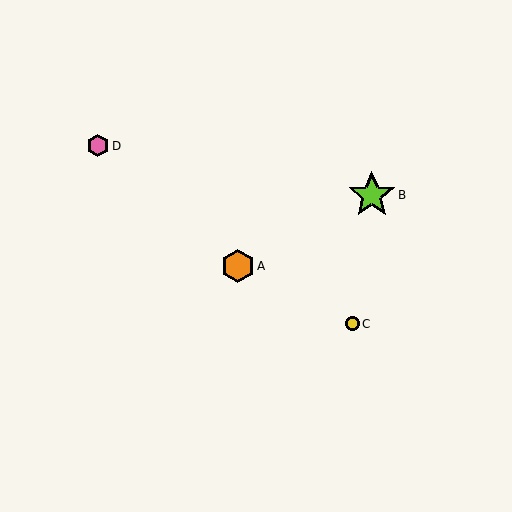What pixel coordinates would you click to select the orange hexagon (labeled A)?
Click at (238, 266) to select the orange hexagon A.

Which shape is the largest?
The lime star (labeled B) is the largest.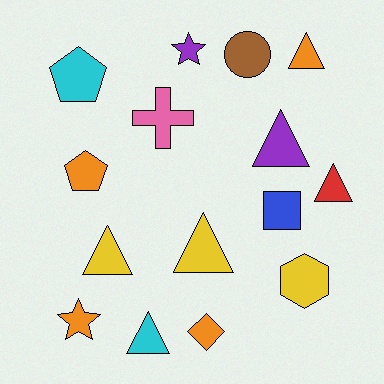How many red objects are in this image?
There is 1 red object.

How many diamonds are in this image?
There is 1 diamond.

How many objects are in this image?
There are 15 objects.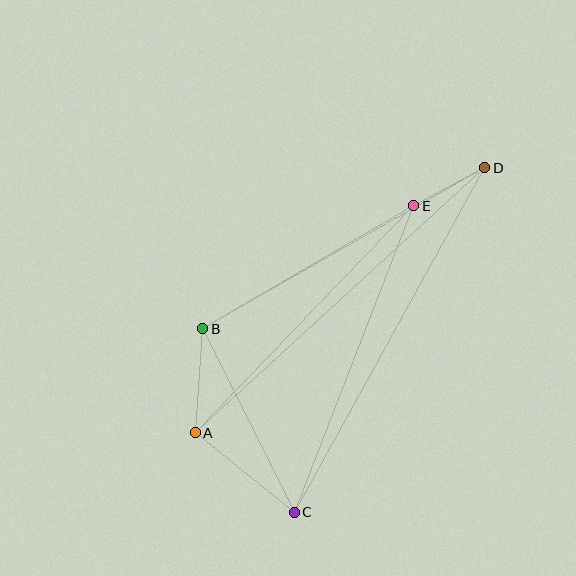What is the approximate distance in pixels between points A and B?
The distance between A and B is approximately 104 pixels.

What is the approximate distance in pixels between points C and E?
The distance between C and E is approximately 329 pixels.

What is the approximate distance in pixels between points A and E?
The distance between A and E is approximately 315 pixels.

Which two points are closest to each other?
Points D and E are closest to each other.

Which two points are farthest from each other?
Points C and D are farthest from each other.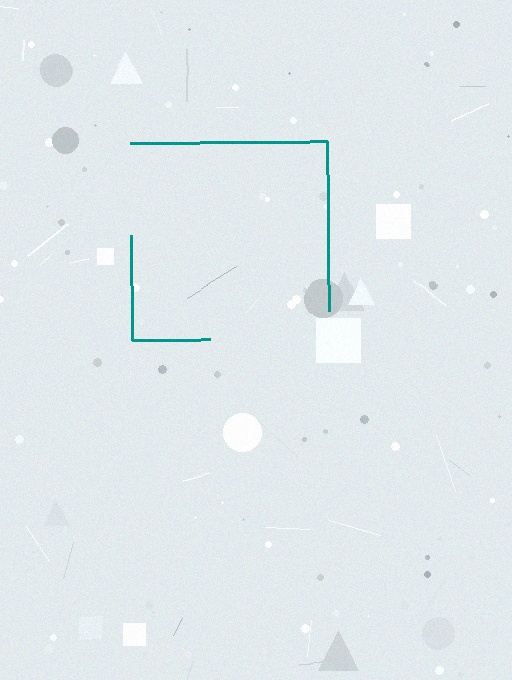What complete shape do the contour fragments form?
The contour fragments form a square.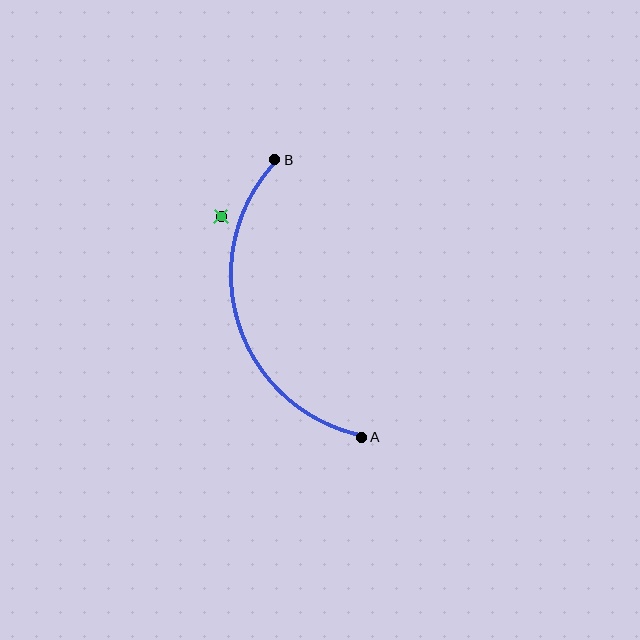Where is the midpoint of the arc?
The arc midpoint is the point on the curve farthest from the straight line joining A and B. It sits to the left of that line.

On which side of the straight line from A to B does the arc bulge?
The arc bulges to the left of the straight line connecting A and B.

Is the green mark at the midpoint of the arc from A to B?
No — the green mark does not lie on the arc at all. It sits slightly outside the curve.